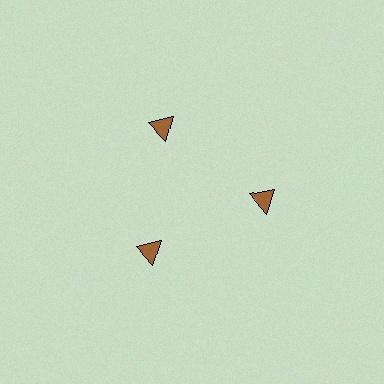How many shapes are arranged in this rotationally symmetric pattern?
There are 3 shapes, arranged in 3 groups of 1.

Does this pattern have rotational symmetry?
Yes, this pattern has 3-fold rotational symmetry. It looks the same after rotating 120 degrees around the center.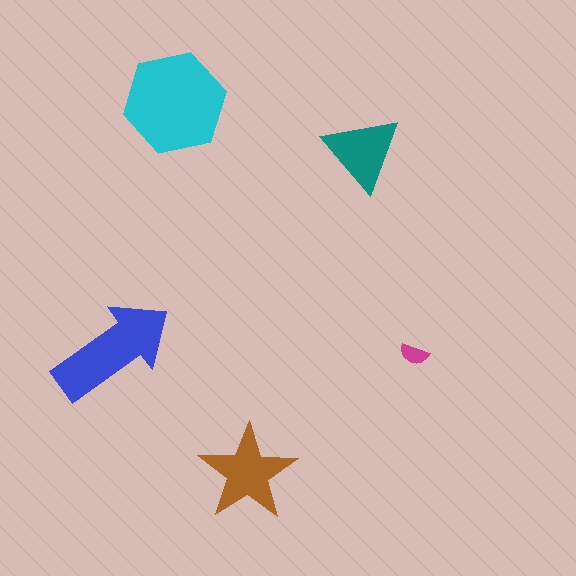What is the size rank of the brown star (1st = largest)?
3rd.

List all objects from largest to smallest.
The cyan hexagon, the blue arrow, the brown star, the teal triangle, the magenta semicircle.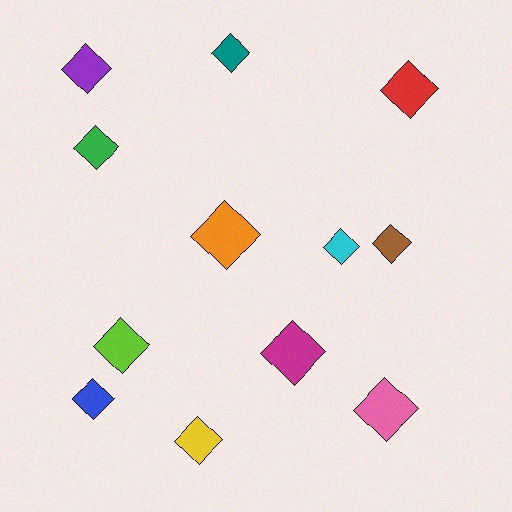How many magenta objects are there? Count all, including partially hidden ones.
There is 1 magenta object.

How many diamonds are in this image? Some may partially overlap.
There are 12 diamonds.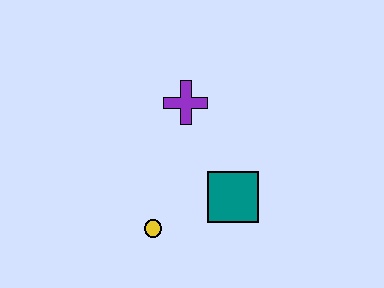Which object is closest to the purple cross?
The teal square is closest to the purple cross.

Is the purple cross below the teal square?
No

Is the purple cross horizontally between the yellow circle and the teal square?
Yes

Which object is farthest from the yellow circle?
The purple cross is farthest from the yellow circle.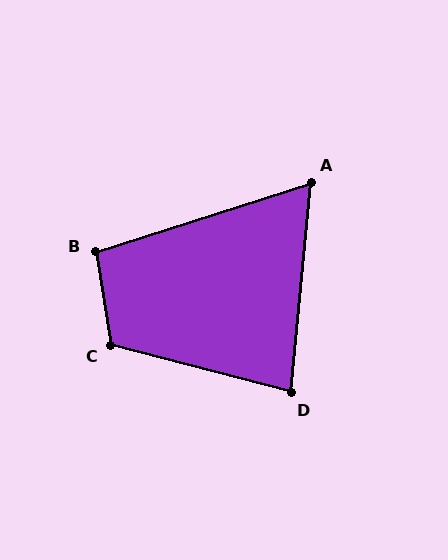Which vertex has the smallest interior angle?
A, at approximately 67 degrees.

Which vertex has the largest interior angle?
C, at approximately 113 degrees.